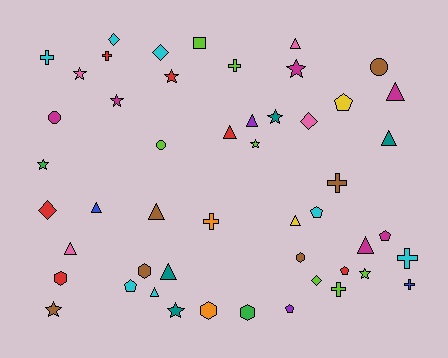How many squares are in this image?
There is 1 square.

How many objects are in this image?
There are 50 objects.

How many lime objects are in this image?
There are 7 lime objects.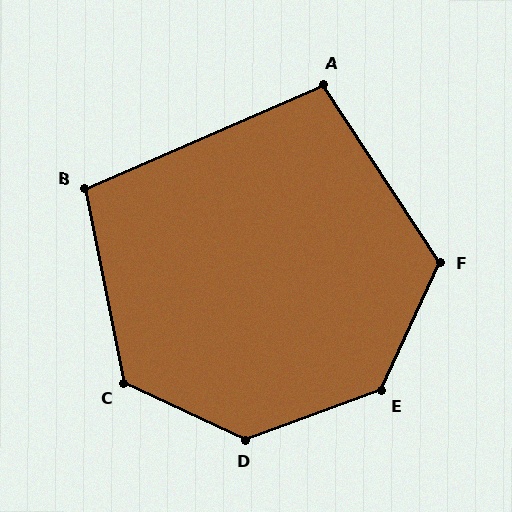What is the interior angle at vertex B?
Approximately 102 degrees (obtuse).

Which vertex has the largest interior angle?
D, at approximately 135 degrees.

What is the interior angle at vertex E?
Approximately 134 degrees (obtuse).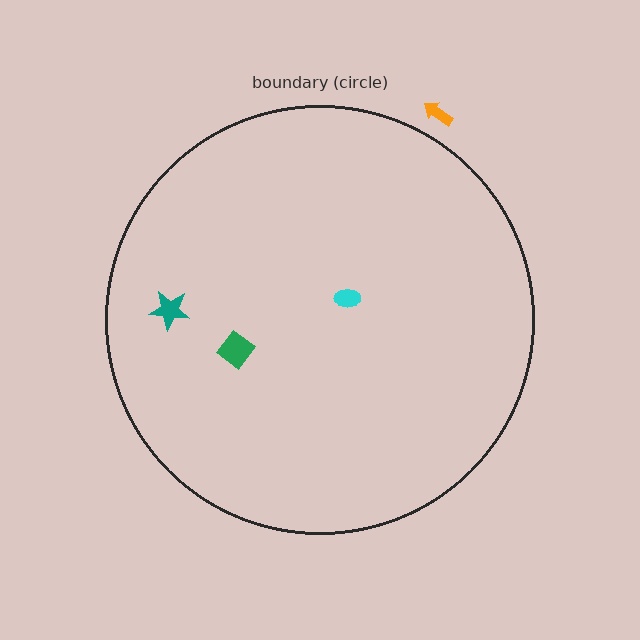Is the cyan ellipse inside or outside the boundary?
Inside.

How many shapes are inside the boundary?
3 inside, 1 outside.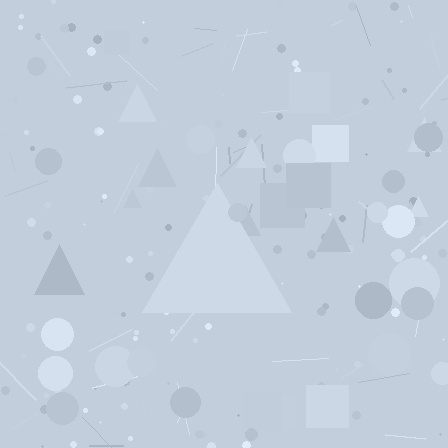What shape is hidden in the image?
A triangle is hidden in the image.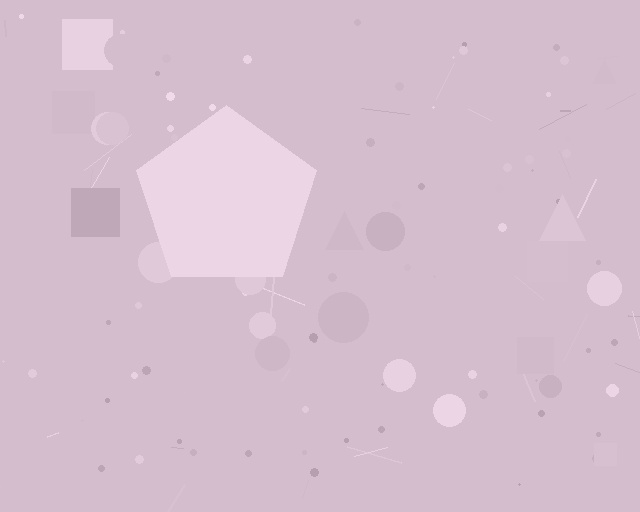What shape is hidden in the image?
A pentagon is hidden in the image.